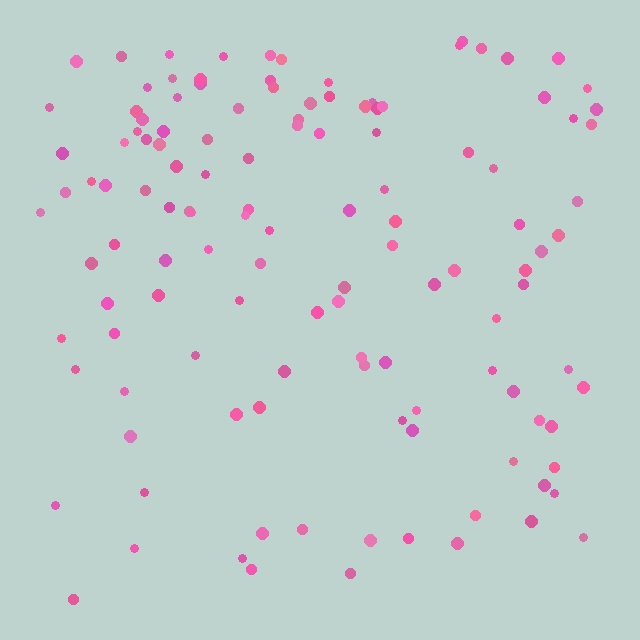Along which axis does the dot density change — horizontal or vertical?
Vertical.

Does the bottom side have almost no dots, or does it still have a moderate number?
Still a moderate number, just noticeably fewer than the top.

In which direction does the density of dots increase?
From bottom to top, with the top side densest.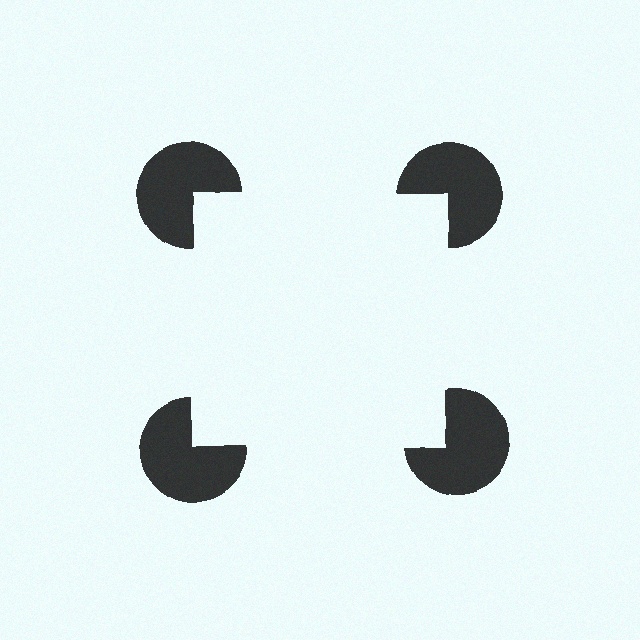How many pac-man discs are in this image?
There are 4 — one at each vertex of the illusory square.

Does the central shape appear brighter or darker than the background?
It typically appears slightly brighter than the background, even though no actual brightness change is drawn.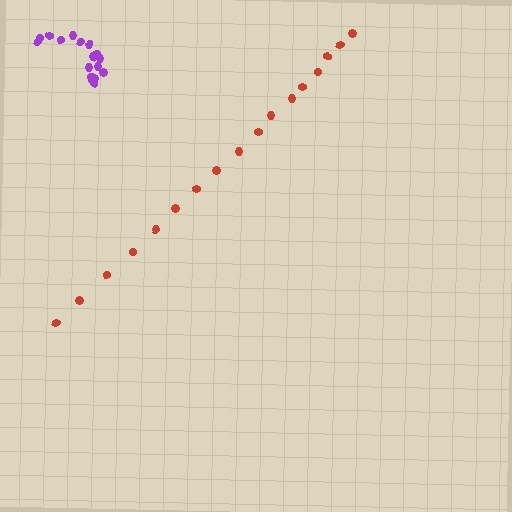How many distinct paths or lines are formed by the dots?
There are 2 distinct paths.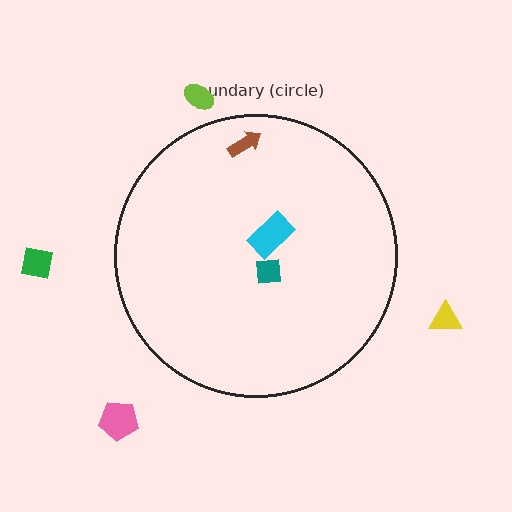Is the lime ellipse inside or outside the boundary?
Outside.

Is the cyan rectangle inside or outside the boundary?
Inside.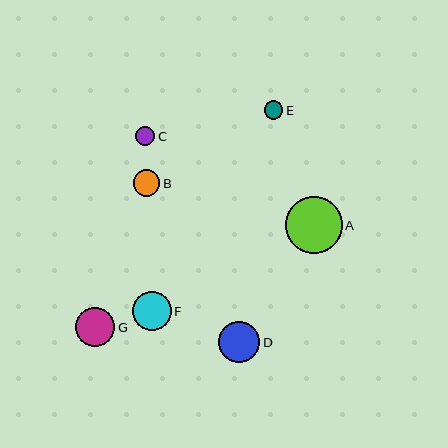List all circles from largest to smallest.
From largest to smallest: A, D, G, F, B, C, E.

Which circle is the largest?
Circle A is the largest with a size of approximately 57 pixels.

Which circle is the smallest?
Circle E is the smallest with a size of approximately 19 pixels.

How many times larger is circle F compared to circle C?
Circle F is approximately 2.1 times the size of circle C.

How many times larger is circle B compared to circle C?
Circle B is approximately 1.4 times the size of circle C.